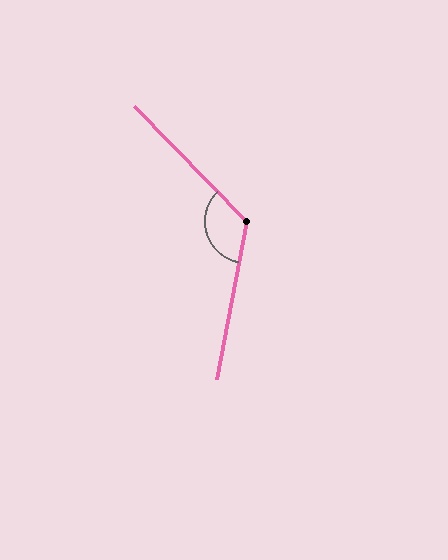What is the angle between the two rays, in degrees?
Approximately 125 degrees.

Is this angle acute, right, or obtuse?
It is obtuse.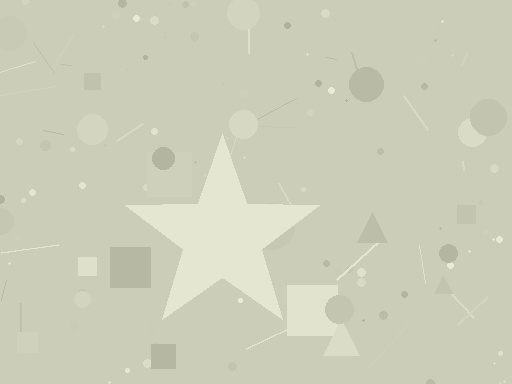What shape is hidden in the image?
A star is hidden in the image.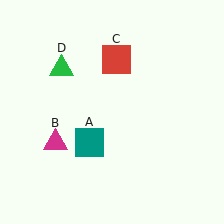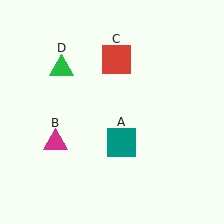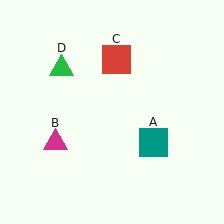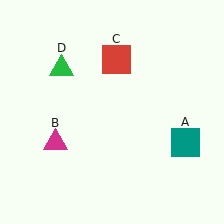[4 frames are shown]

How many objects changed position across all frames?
1 object changed position: teal square (object A).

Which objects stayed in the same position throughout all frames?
Magenta triangle (object B) and red square (object C) and green triangle (object D) remained stationary.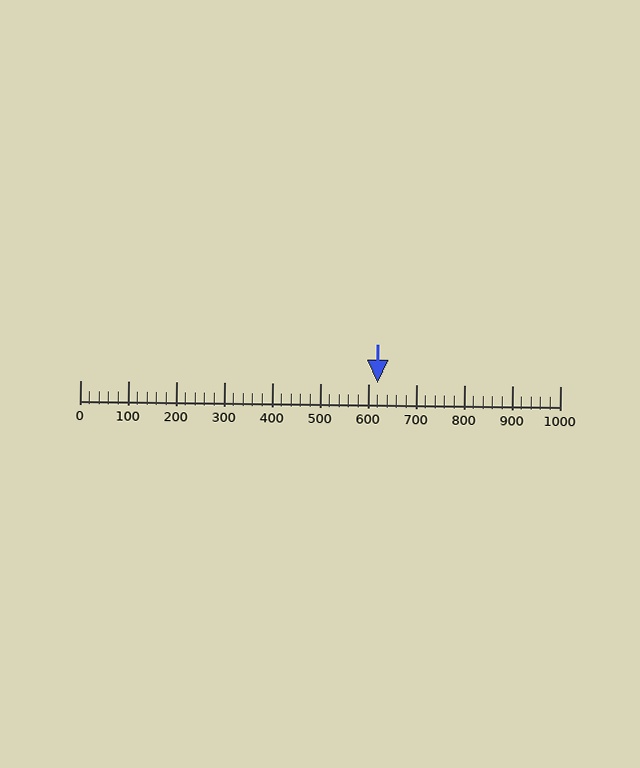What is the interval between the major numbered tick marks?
The major tick marks are spaced 100 units apart.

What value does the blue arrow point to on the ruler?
The blue arrow points to approximately 620.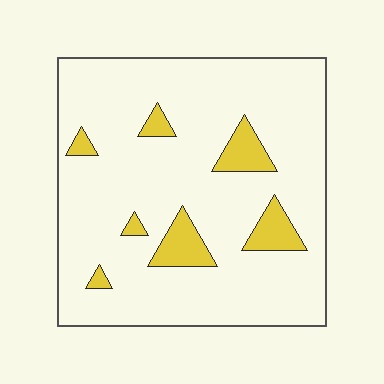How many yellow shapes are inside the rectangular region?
7.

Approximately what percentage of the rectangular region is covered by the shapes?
Approximately 10%.